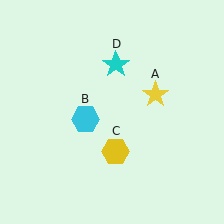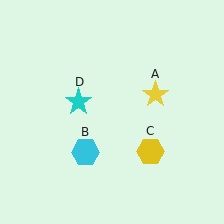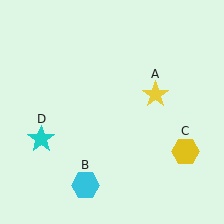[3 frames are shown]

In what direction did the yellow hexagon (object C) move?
The yellow hexagon (object C) moved right.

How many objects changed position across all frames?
3 objects changed position: cyan hexagon (object B), yellow hexagon (object C), cyan star (object D).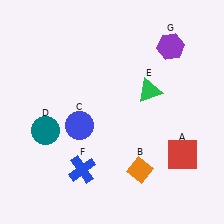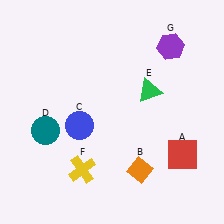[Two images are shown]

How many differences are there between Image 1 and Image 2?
There is 1 difference between the two images.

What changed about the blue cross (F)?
In Image 1, F is blue. In Image 2, it changed to yellow.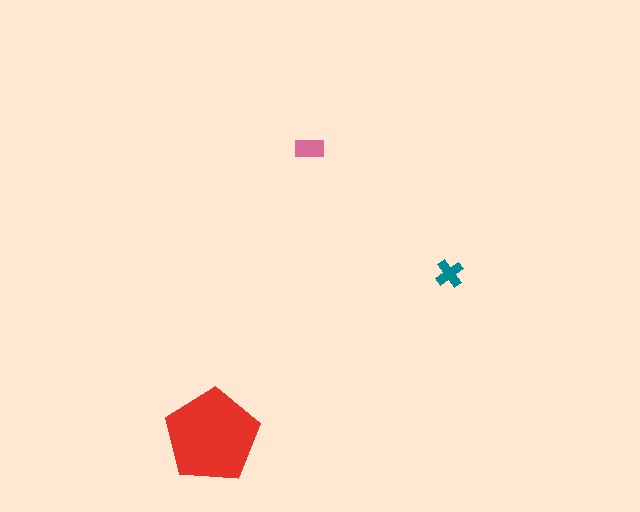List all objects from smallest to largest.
The teal cross, the pink rectangle, the red pentagon.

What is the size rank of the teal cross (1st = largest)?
3rd.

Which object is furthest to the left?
The red pentagon is leftmost.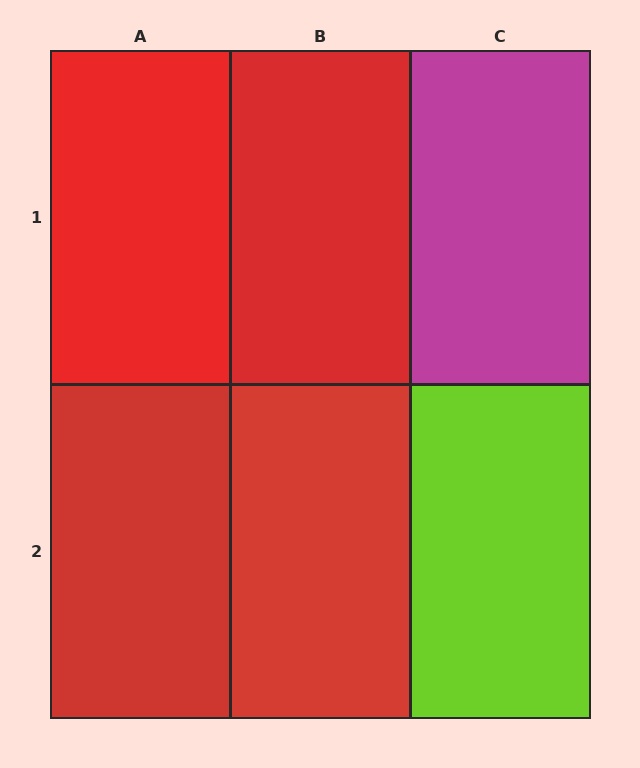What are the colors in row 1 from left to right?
Red, red, magenta.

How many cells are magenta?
1 cell is magenta.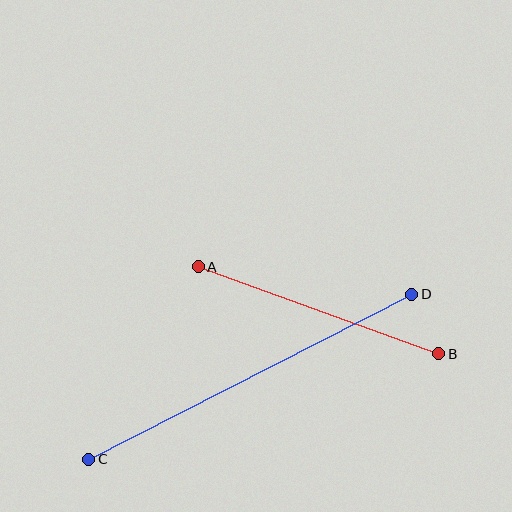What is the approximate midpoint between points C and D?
The midpoint is at approximately (250, 377) pixels.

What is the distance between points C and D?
The distance is approximately 363 pixels.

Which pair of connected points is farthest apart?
Points C and D are farthest apart.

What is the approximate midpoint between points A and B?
The midpoint is at approximately (318, 310) pixels.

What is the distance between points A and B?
The distance is approximately 256 pixels.